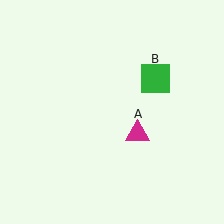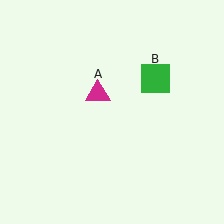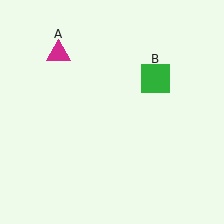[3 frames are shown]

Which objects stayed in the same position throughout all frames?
Green square (object B) remained stationary.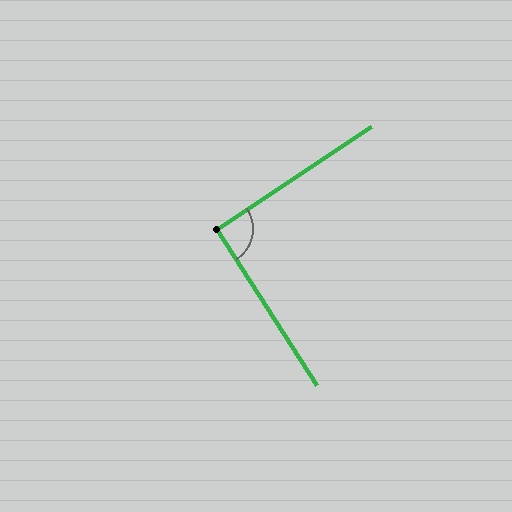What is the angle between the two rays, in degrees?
Approximately 91 degrees.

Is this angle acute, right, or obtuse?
It is approximately a right angle.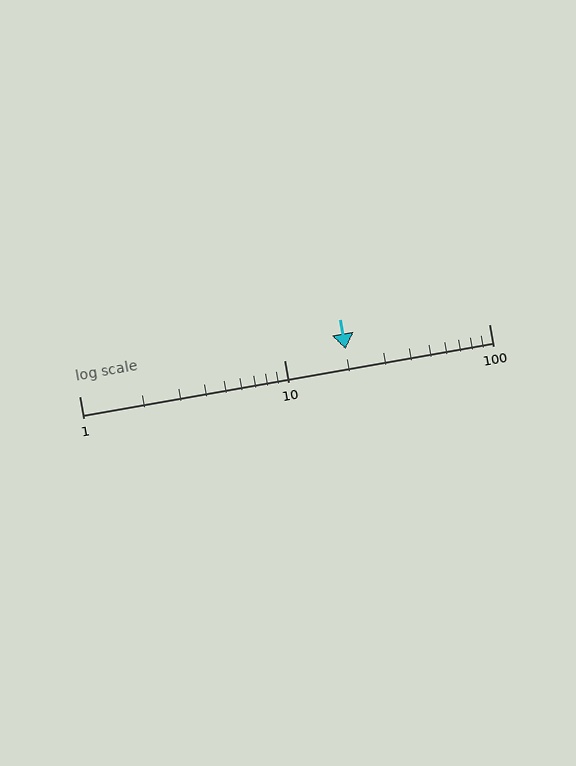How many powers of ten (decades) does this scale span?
The scale spans 2 decades, from 1 to 100.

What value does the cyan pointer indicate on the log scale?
The pointer indicates approximately 20.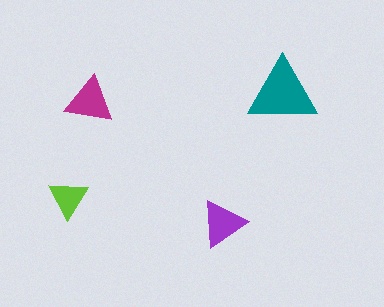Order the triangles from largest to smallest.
the teal one, the magenta one, the purple one, the lime one.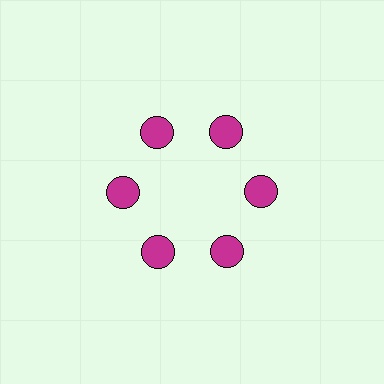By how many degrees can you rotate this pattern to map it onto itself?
The pattern maps onto itself every 60 degrees of rotation.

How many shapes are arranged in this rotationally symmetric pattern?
There are 6 shapes, arranged in 6 groups of 1.